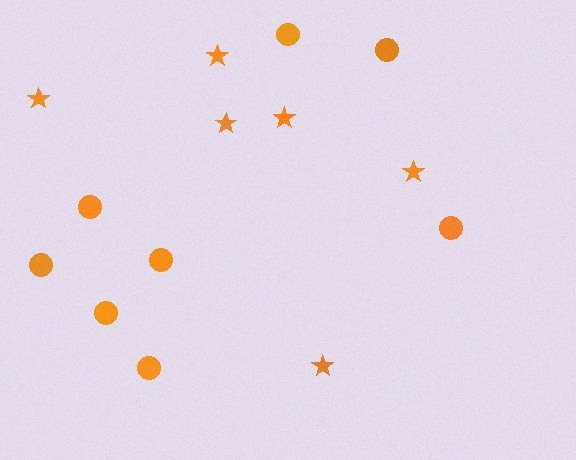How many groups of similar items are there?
There are 2 groups: one group of stars (6) and one group of circles (8).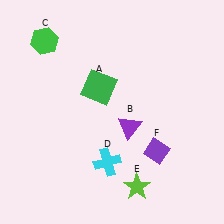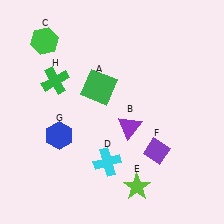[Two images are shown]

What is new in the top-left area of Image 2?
A green cross (H) was added in the top-left area of Image 2.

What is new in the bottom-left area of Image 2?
A blue hexagon (G) was added in the bottom-left area of Image 2.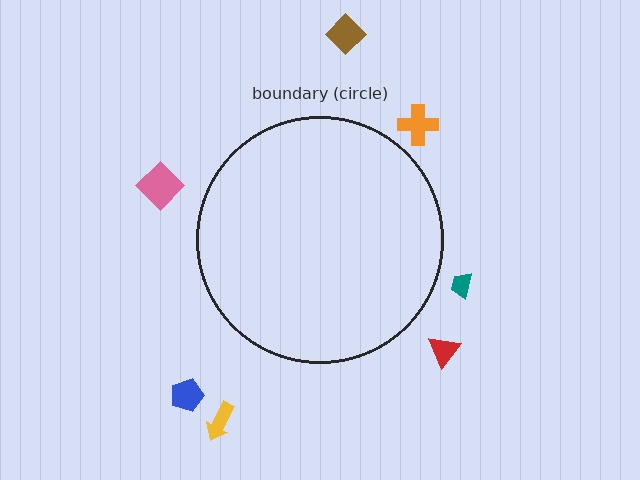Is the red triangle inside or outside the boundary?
Outside.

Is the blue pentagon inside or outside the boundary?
Outside.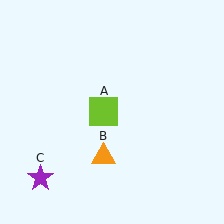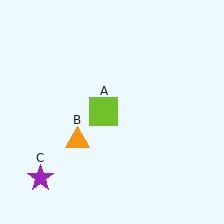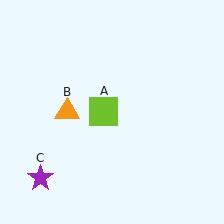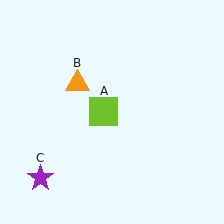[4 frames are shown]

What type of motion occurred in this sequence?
The orange triangle (object B) rotated clockwise around the center of the scene.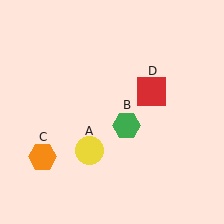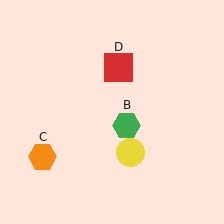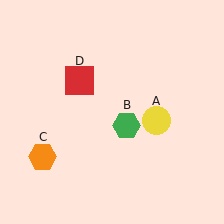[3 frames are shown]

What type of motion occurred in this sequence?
The yellow circle (object A), red square (object D) rotated counterclockwise around the center of the scene.